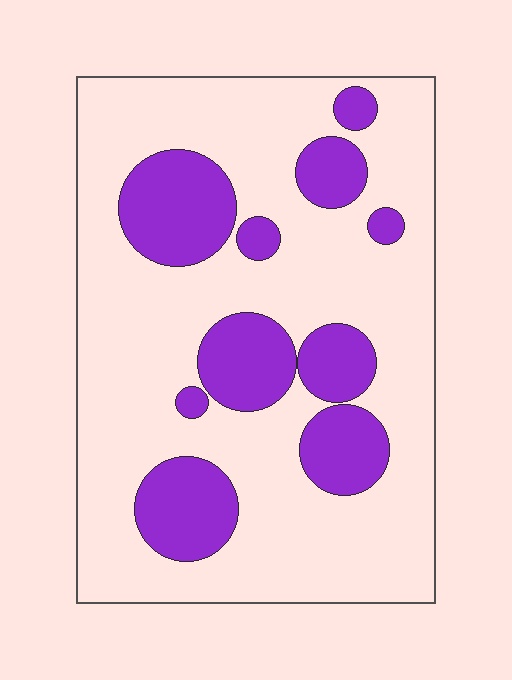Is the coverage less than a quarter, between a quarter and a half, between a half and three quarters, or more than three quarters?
Between a quarter and a half.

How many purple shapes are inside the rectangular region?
10.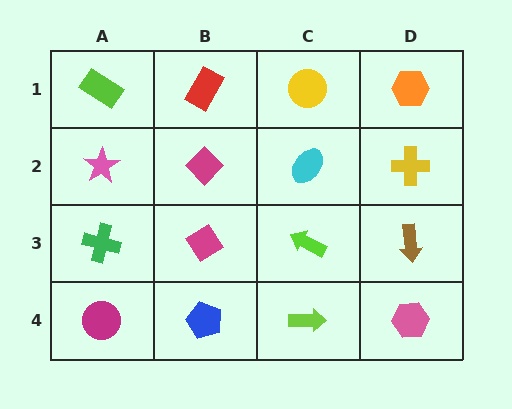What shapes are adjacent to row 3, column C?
A cyan ellipse (row 2, column C), a lime arrow (row 4, column C), a magenta diamond (row 3, column B), a brown arrow (row 3, column D).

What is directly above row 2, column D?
An orange hexagon.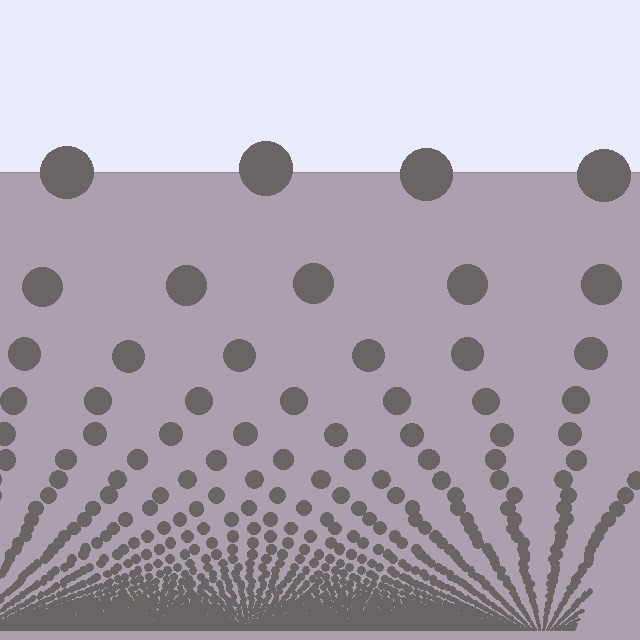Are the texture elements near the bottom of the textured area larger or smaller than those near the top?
Smaller. The gradient is inverted — elements near the bottom are smaller and denser.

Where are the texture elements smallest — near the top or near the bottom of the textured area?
Near the bottom.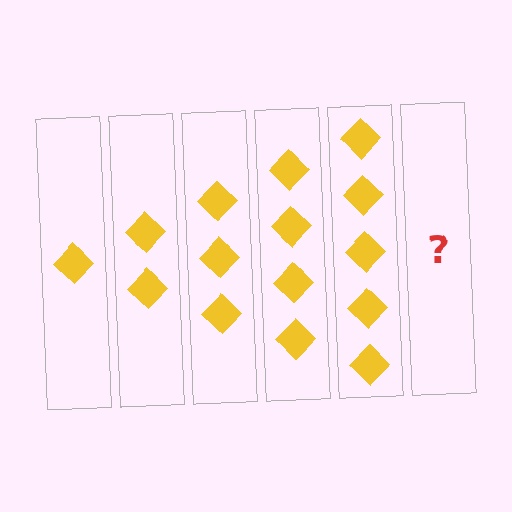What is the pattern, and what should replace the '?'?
The pattern is that each step adds one more diamond. The '?' should be 6 diamonds.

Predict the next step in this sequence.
The next step is 6 diamonds.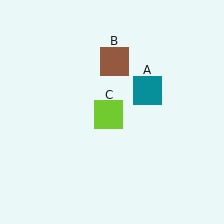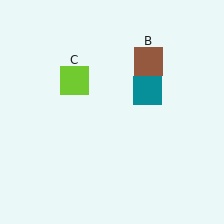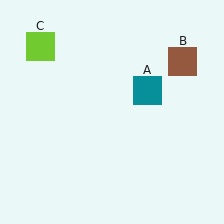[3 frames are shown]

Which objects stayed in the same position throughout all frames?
Teal square (object A) remained stationary.